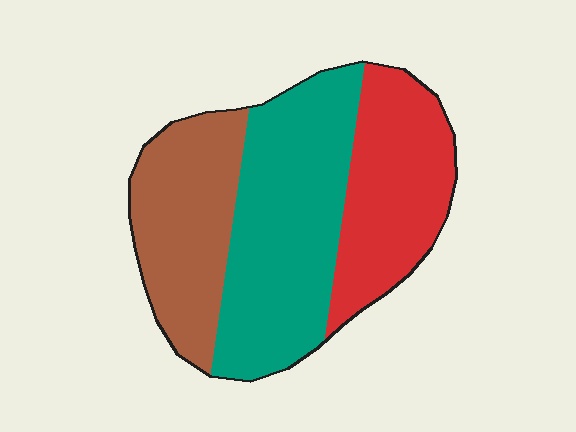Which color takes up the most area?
Teal, at roughly 40%.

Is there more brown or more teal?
Teal.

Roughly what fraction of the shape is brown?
Brown covers about 30% of the shape.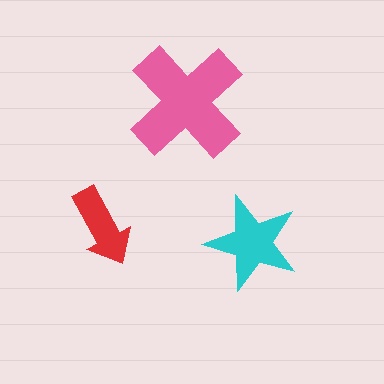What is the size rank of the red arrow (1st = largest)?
3rd.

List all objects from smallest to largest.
The red arrow, the cyan star, the pink cross.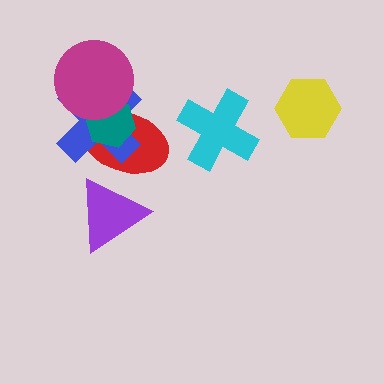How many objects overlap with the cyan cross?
0 objects overlap with the cyan cross.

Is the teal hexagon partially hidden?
Yes, it is partially covered by another shape.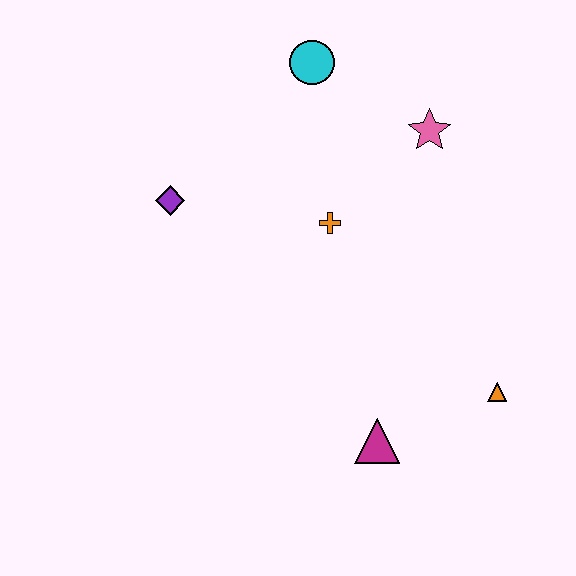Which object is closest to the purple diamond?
The orange cross is closest to the purple diamond.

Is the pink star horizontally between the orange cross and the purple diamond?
No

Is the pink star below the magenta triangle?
No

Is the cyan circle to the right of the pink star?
No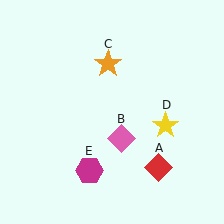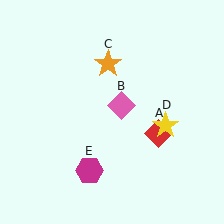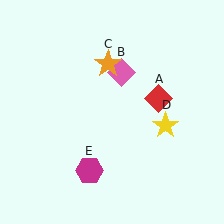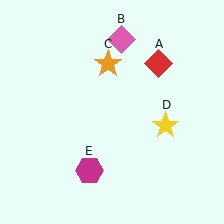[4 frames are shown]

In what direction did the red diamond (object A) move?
The red diamond (object A) moved up.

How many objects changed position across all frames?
2 objects changed position: red diamond (object A), pink diamond (object B).